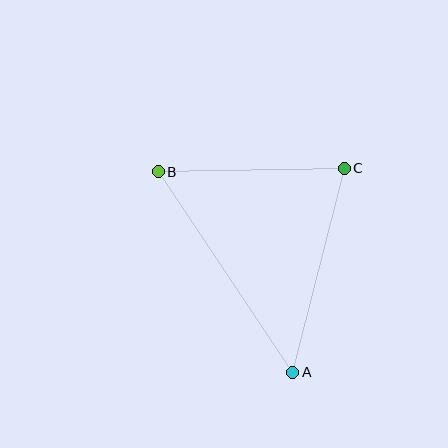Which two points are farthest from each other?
Points A and B are farthest from each other.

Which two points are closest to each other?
Points B and C are closest to each other.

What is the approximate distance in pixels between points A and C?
The distance between A and C is approximately 211 pixels.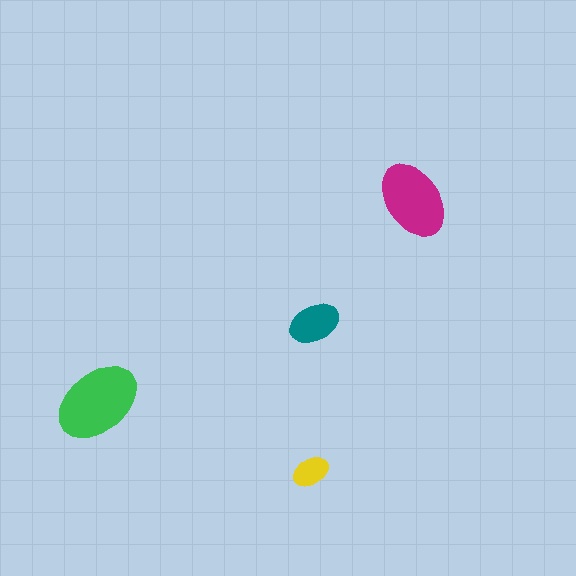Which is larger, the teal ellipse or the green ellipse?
The green one.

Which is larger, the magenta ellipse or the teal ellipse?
The magenta one.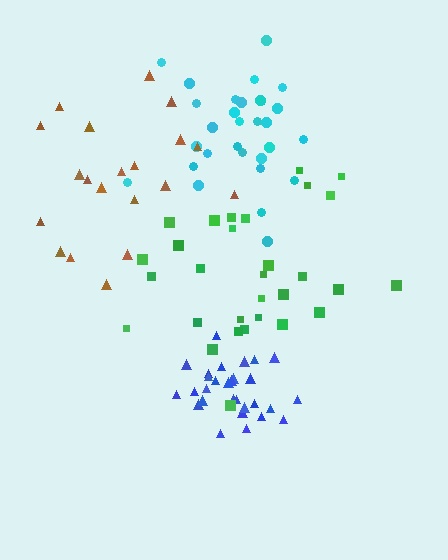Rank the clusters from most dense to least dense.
blue, cyan, green, brown.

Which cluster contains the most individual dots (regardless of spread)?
Green (30).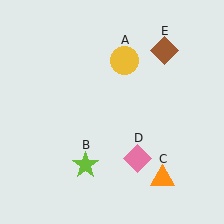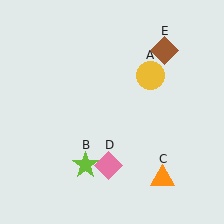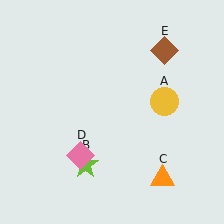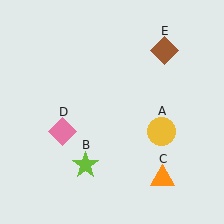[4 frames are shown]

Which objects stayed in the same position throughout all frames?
Lime star (object B) and orange triangle (object C) and brown diamond (object E) remained stationary.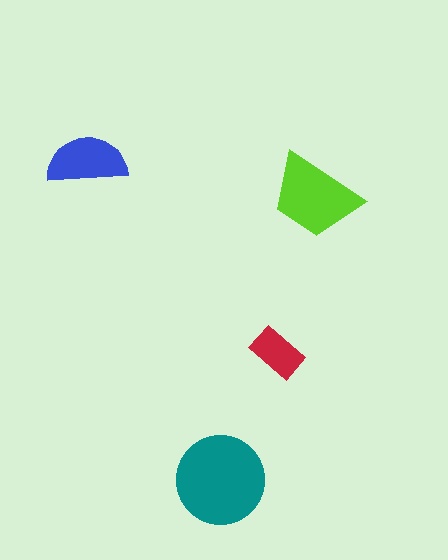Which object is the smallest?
The red rectangle.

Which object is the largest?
The teal circle.